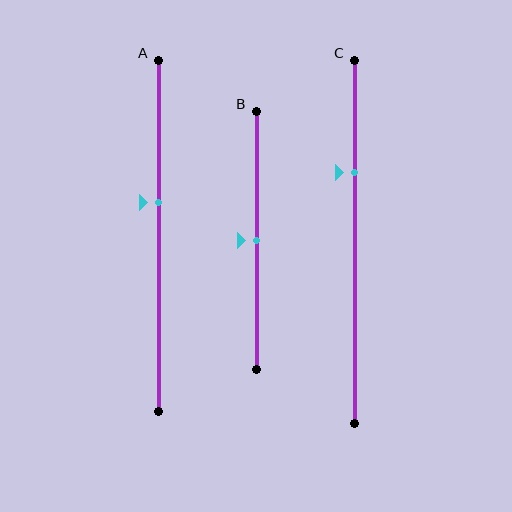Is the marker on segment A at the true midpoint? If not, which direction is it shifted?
No, the marker on segment A is shifted upward by about 10% of the segment length.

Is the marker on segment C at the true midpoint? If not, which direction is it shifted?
No, the marker on segment C is shifted upward by about 19% of the segment length.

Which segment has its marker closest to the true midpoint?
Segment B has its marker closest to the true midpoint.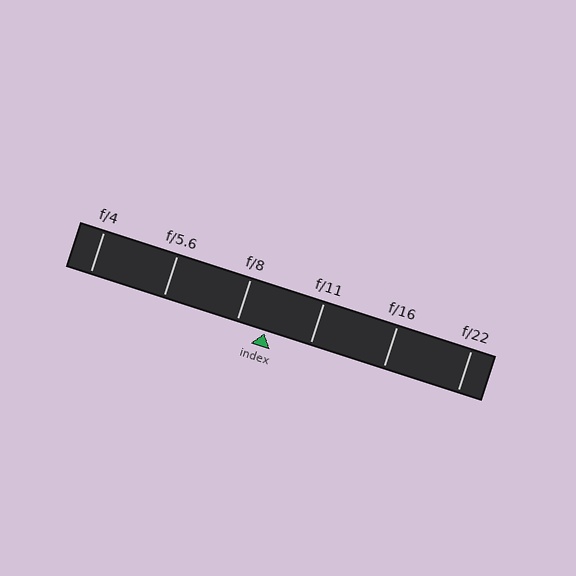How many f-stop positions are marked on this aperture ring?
There are 6 f-stop positions marked.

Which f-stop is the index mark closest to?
The index mark is closest to f/8.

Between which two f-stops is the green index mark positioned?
The index mark is between f/8 and f/11.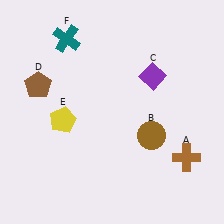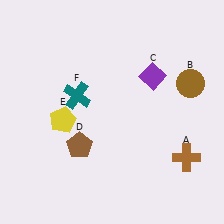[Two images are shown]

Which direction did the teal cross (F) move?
The teal cross (F) moved down.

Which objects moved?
The objects that moved are: the brown circle (B), the brown pentagon (D), the teal cross (F).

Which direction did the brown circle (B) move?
The brown circle (B) moved up.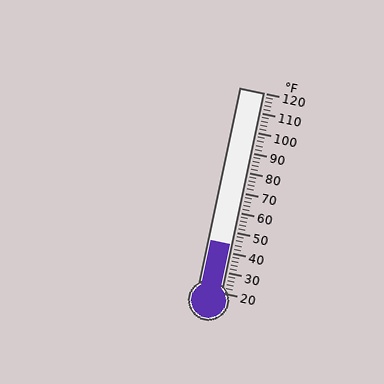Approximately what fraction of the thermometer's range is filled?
The thermometer is filled to approximately 25% of its range.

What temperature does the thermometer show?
The thermometer shows approximately 44°F.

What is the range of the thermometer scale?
The thermometer scale ranges from 20°F to 120°F.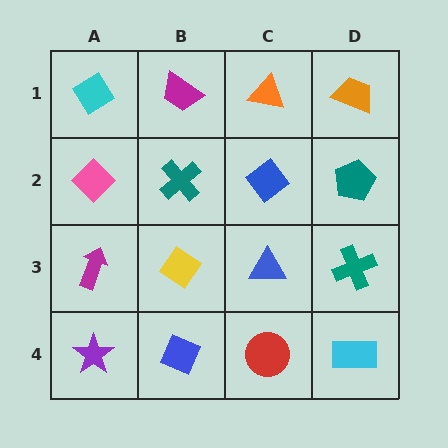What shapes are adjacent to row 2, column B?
A magenta trapezoid (row 1, column B), a yellow diamond (row 3, column B), a pink diamond (row 2, column A), a blue diamond (row 2, column C).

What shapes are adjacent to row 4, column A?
A magenta arrow (row 3, column A), a blue diamond (row 4, column B).